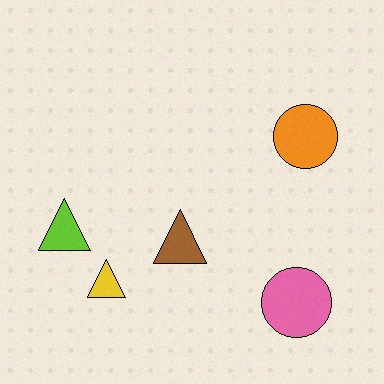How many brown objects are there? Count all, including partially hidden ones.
There is 1 brown object.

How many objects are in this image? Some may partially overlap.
There are 5 objects.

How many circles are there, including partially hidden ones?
There are 2 circles.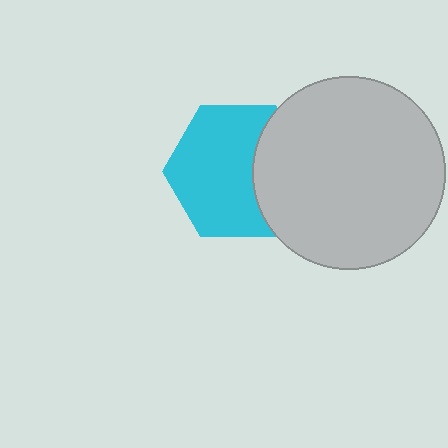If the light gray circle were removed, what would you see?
You would see the complete cyan hexagon.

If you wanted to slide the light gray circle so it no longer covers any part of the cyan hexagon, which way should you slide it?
Slide it right — that is the most direct way to separate the two shapes.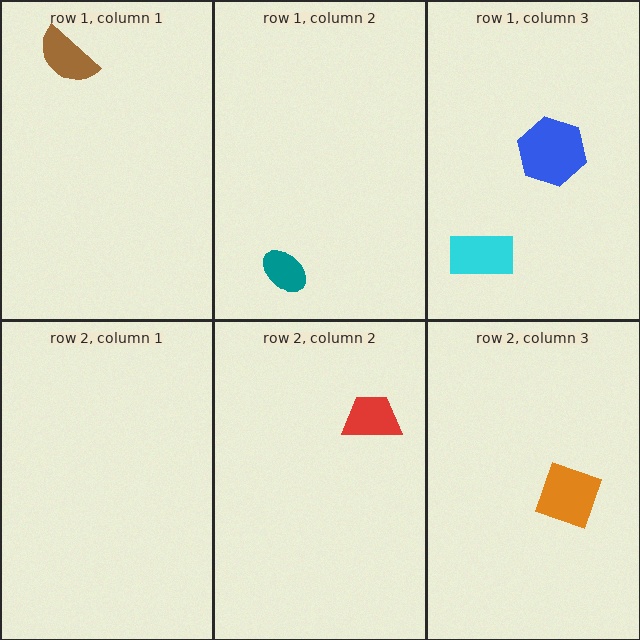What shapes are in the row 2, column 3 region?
The orange diamond.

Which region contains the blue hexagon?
The row 1, column 3 region.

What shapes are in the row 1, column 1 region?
The brown semicircle.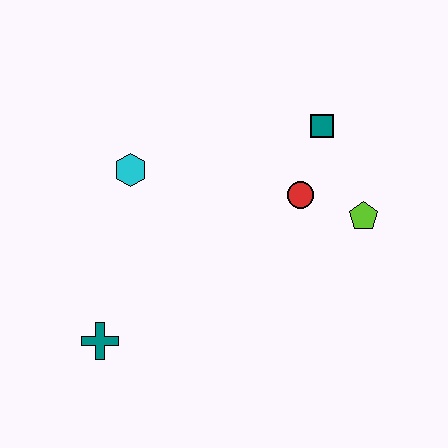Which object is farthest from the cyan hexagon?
The lime pentagon is farthest from the cyan hexagon.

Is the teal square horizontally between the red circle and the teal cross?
No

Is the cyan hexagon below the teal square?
Yes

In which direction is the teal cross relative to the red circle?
The teal cross is to the left of the red circle.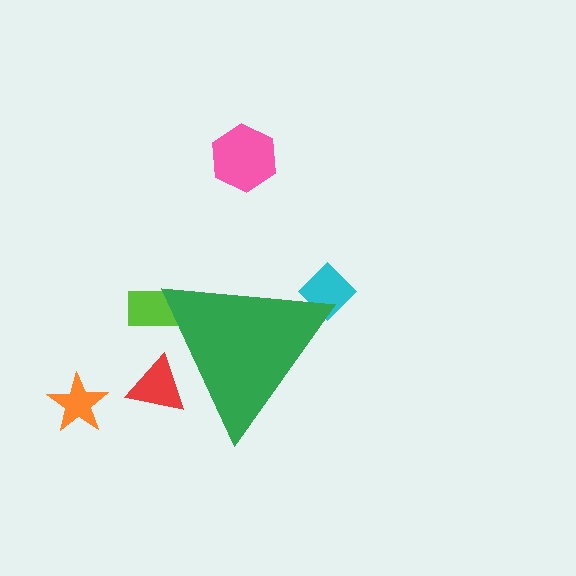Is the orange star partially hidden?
No, the orange star is fully visible.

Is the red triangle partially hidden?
Yes, the red triangle is partially hidden behind the green triangle.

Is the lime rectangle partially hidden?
Yes, the lime rectangle is partially hidden behind the green triangle.